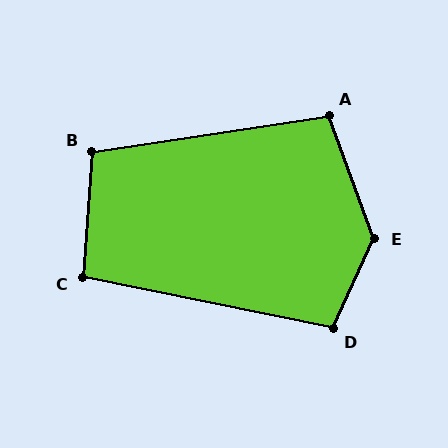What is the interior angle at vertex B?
Approximately 103 degrees (obtuse).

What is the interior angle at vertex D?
Approximately 103 degrees (obtuse).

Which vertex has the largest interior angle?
E, at approximately 135 degrees.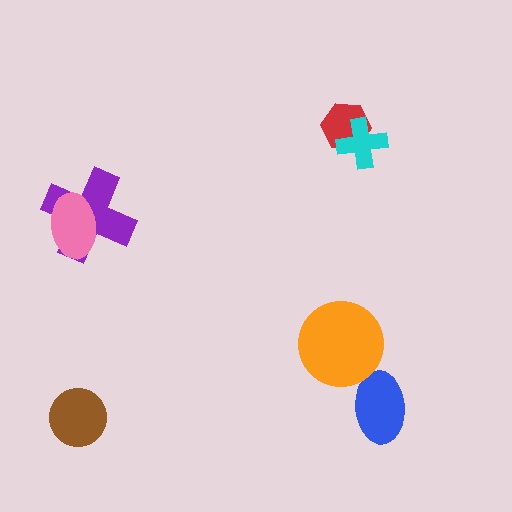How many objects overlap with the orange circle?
0 objects overlap with the orange circle.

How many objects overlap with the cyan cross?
1 object overlaps with the cyan cross.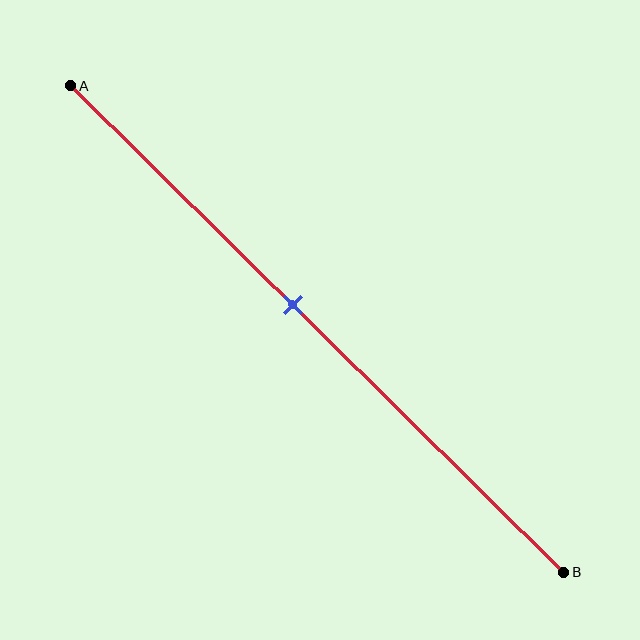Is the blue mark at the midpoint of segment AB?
No, the mark is at about 45% from A, not at the 50% midpoint.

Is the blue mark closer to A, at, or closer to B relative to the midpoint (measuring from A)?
The blue mark is closer to point A than the midpoint of segment AB.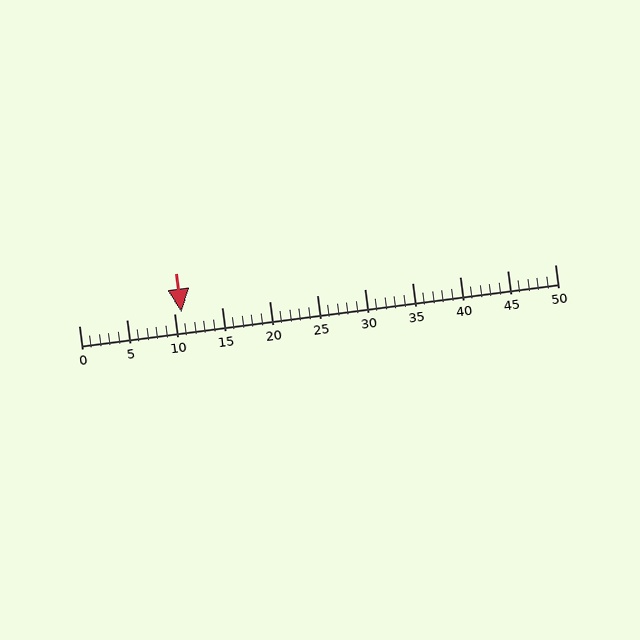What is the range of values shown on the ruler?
The ruler shows values from 0 to 50.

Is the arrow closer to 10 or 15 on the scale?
The arrow is closer to 10.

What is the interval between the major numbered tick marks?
The major tick marks are spaced 5 units apart.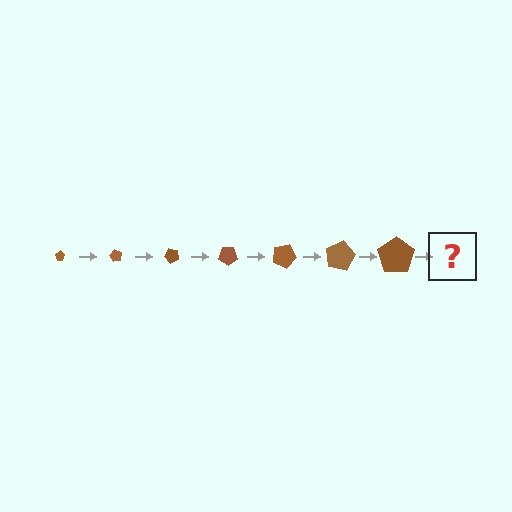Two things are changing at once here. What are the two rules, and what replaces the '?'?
The two rules are that the pentagon grows larger each step and it rotates 60 degrees each step. The '?' should be a pentagon, larger than the previous one and rotated 420 degrees from the start.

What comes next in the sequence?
The next element should be a pentagon, larger than the previous one and rotated 420 degrees from the start.